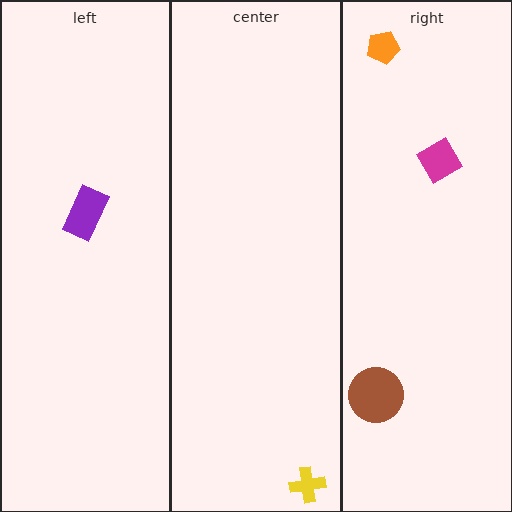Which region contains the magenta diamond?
The right region.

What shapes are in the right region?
The magenta diamond, the orange pentagon, the brown circle.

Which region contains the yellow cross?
The center region.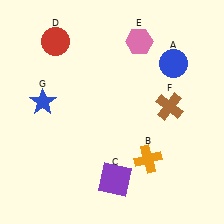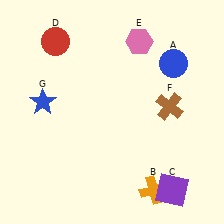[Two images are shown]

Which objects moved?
The objects that moved are: the orange cross (B), the purple square (C).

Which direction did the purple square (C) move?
The purple square (C) moved right.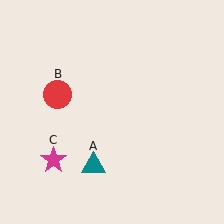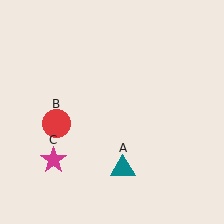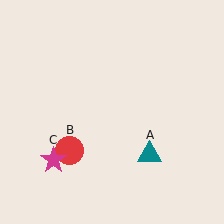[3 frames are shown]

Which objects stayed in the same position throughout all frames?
Magenta star (object C) remained stationary.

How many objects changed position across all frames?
2 objects changed position: teal triangle (object A), red circle (object B).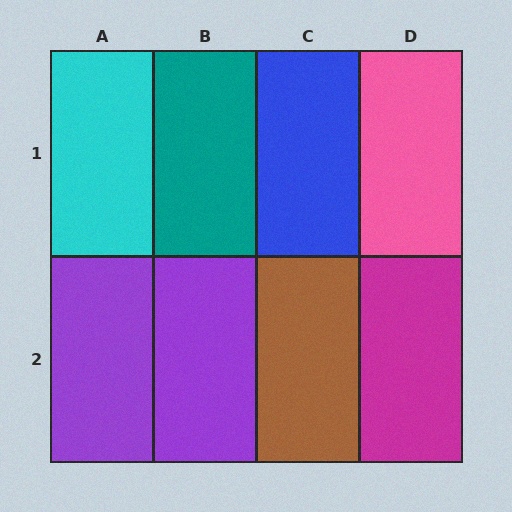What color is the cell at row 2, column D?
Magenta.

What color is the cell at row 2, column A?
Purple.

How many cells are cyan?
1 cell is cyan.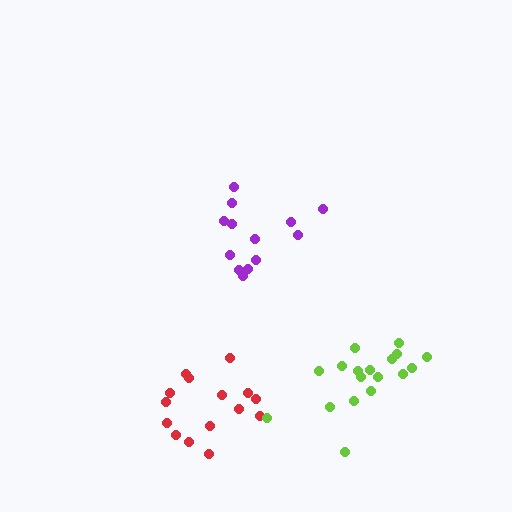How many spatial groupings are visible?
There are 3 spatial groupings.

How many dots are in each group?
Group 1: 13 dots, Group 2: 15 dots, Group 3: 18 dots (46 total).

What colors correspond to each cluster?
The clusters are colored: purple, red, lime.